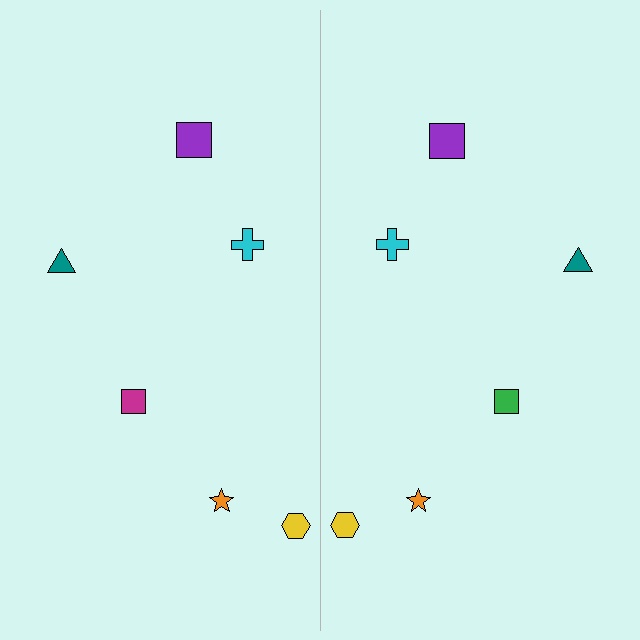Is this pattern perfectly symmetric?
No, the pattern is not perfectly symmetric. The green square on the right side breaks the symmetry — its mirror counterpart is magenta.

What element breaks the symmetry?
The green square on the right side breaks the symmetry — its mirror counterpart is magenta.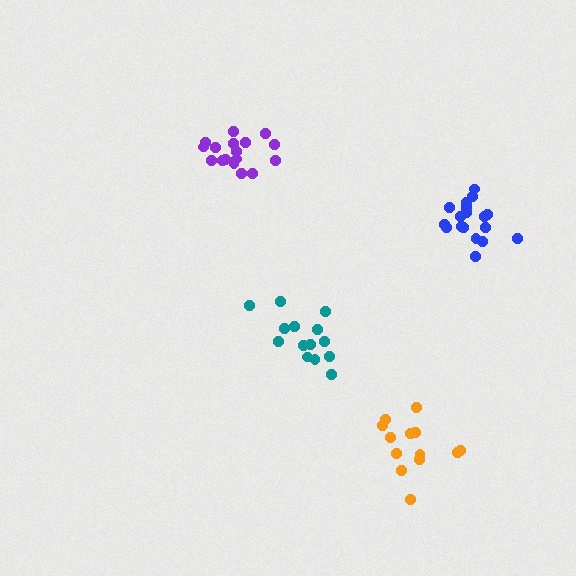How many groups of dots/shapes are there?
There are 4 groups.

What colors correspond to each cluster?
The clusters are colored: orange, teal, blue, purple.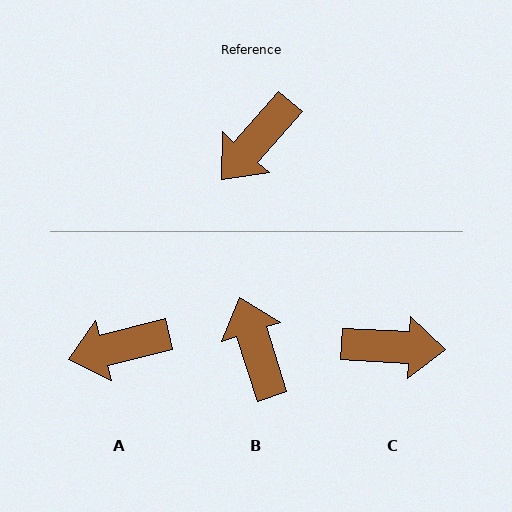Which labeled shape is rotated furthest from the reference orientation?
C, about 128 degrees away.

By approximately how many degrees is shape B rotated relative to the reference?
Approximately 121 degrees clockwise.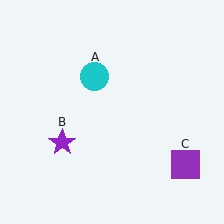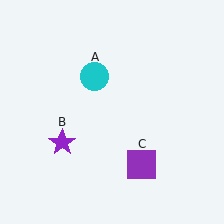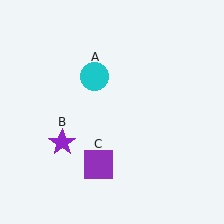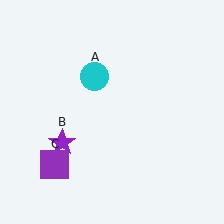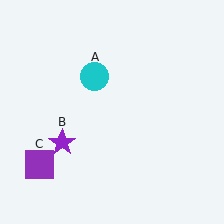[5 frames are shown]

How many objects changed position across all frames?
1 object changed position: purple square (object C).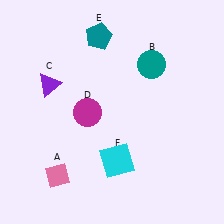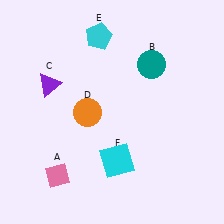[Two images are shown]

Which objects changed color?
D changed from magenta to orange. E changed from teal to cyan.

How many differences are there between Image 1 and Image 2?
There are 2 differences between the two images.